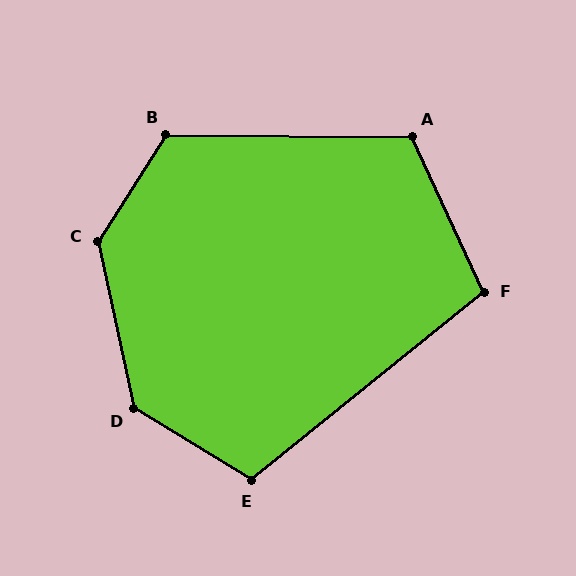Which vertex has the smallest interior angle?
F, at approximately 104 degrees.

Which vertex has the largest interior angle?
C, at approximately 135 degrees.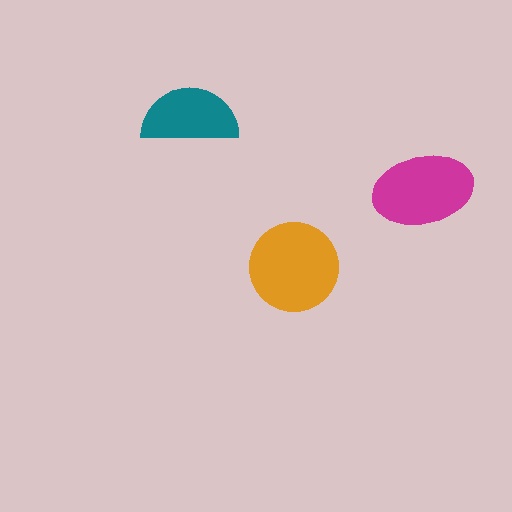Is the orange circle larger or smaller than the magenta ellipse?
Larger.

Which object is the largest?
The orange circle.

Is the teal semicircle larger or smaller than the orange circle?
Smaller.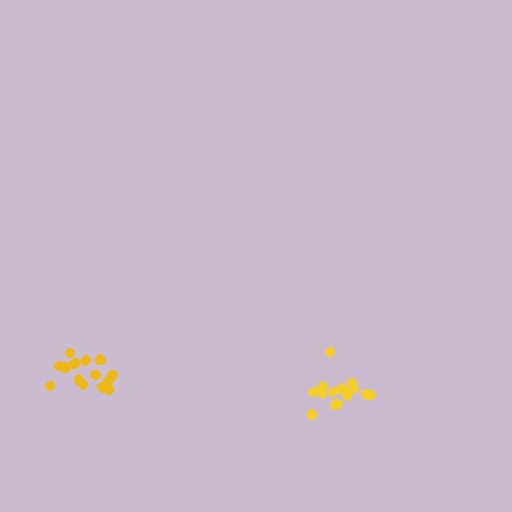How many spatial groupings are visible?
There are 2 spatial groupings.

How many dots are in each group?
Group 1: 15 dots, Group 2: 15 dots (30 total).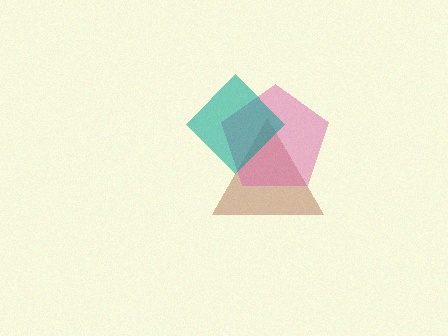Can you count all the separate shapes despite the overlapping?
Yes, there are 3 separate shapes.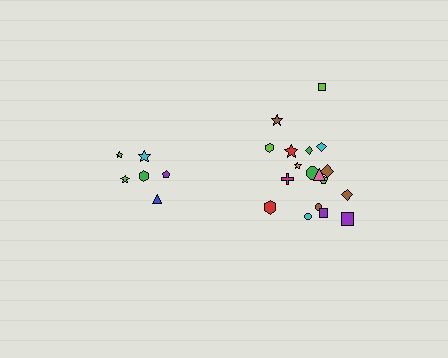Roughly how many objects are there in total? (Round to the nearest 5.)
Roughly 25 objects in total.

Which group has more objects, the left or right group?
The right group.